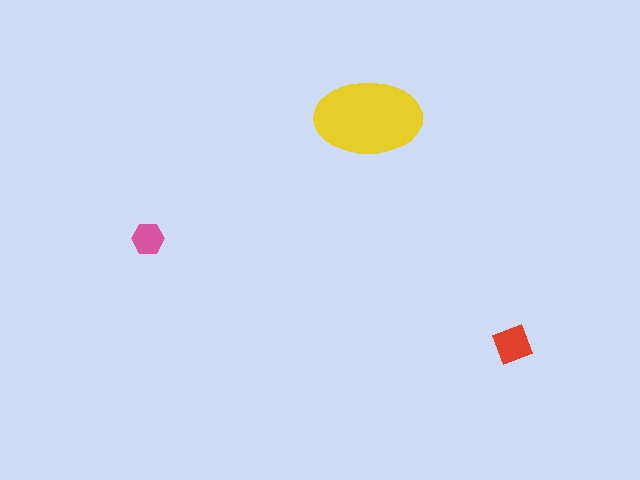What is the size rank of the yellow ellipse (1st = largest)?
1st.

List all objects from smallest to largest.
The pink hexagon, the red diamond, the yellow ellipse.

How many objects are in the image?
There are 3 objects in the image.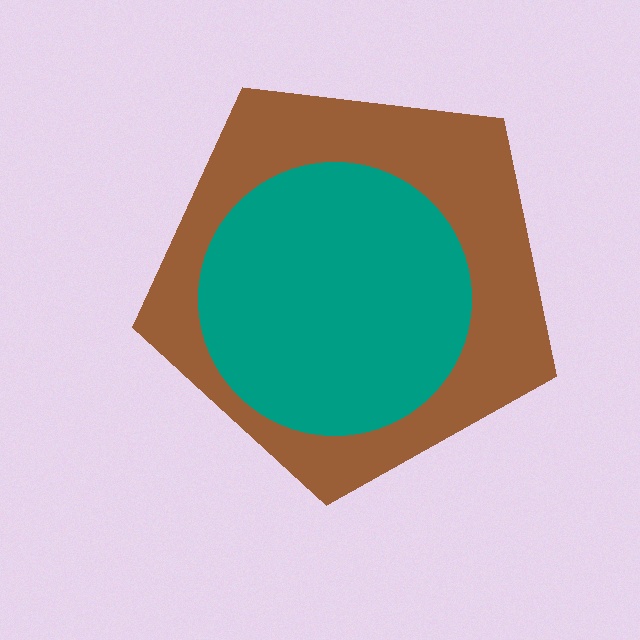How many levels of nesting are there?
2.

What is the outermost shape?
The brown pentagon.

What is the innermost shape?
The teal circle.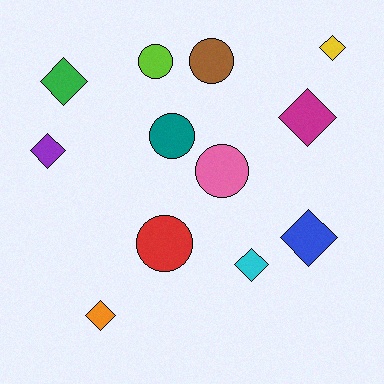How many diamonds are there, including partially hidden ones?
There are 7 diamonds.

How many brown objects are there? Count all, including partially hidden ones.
There is 1 brown object.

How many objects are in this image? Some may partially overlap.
There are 12 objects.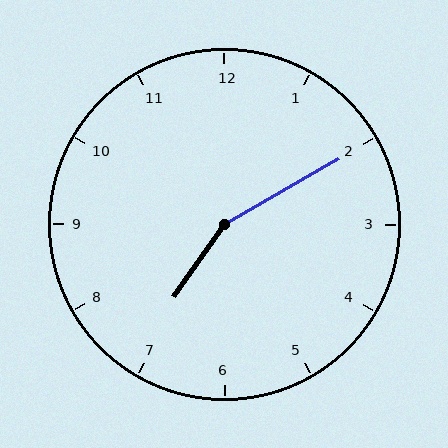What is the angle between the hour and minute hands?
Approximately 155 degrees.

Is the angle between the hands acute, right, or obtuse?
It is obtuse.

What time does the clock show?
7:10.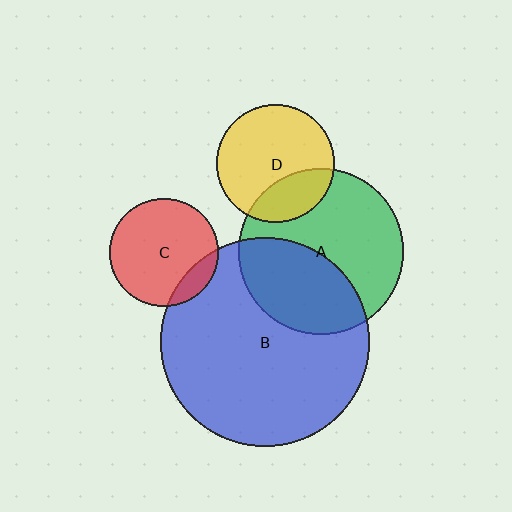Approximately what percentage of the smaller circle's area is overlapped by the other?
Approximately 25%.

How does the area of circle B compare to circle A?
Approximately 1.6 times.